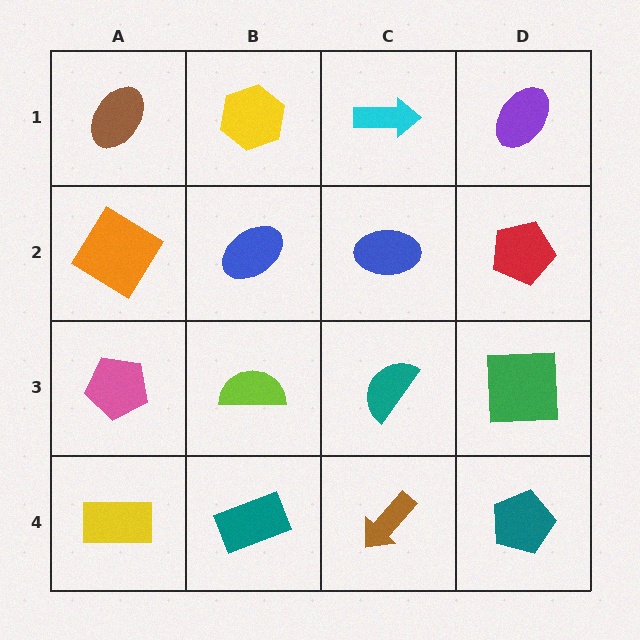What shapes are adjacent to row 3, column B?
A blue ellipse (row 2, column B), a teal rectangle (row 4, column B), a pink pentagon (row 3, column A), a teal semicircle (row 3, column C).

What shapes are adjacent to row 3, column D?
A red pentagon (row 2, column D), a teal pentagon (row 4, column D), a teal semicircle (row 3, column C).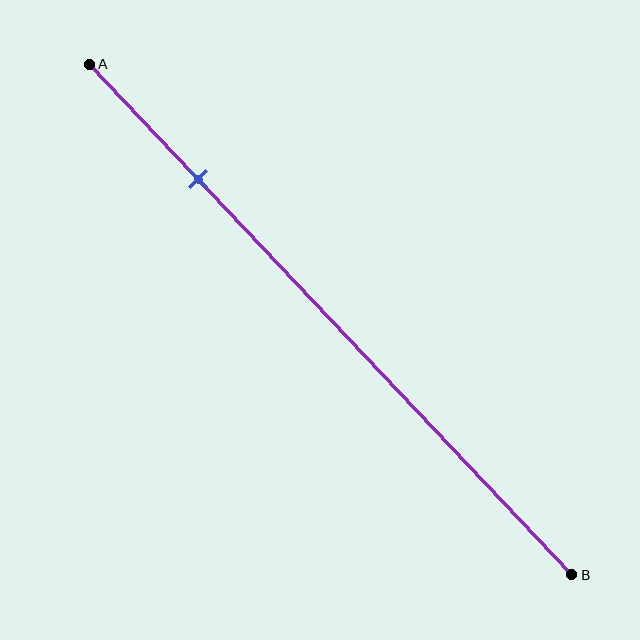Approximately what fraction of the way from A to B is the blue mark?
The blue mark is approximately 25% of the way from A to B.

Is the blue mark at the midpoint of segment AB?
No, the mark is at about 25% from A, not at the 50% midpoint.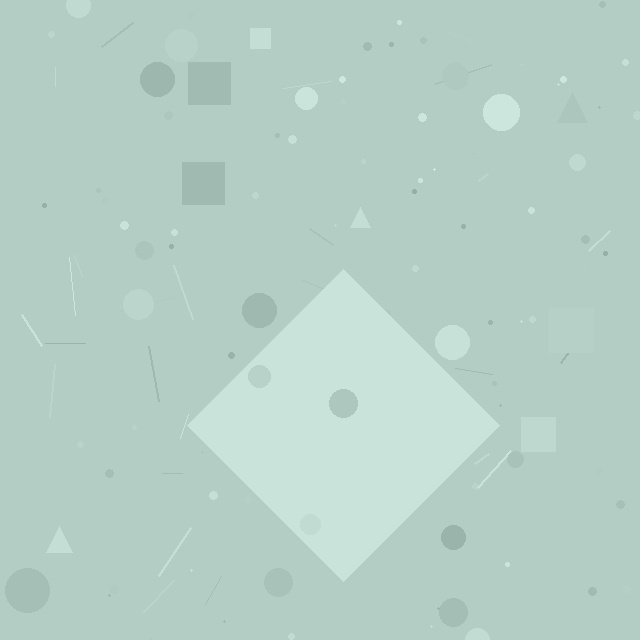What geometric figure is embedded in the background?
A diamond is embedded in the background.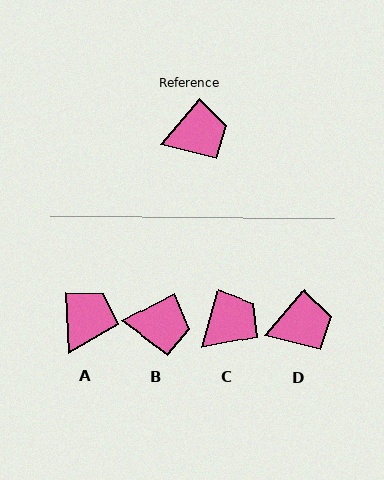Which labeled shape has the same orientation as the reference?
D.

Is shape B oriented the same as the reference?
No, it is off by about 23 degrees.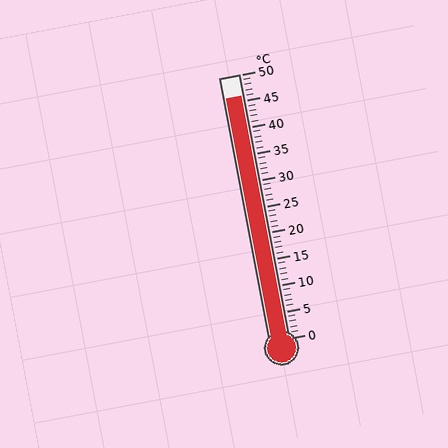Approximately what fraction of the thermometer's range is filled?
The thermometer is filled to approximately 90% of its range.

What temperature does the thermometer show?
The thermometer shows approximately 46°C.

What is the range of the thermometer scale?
The thermometer scale ranges from 0°C to 50°C.